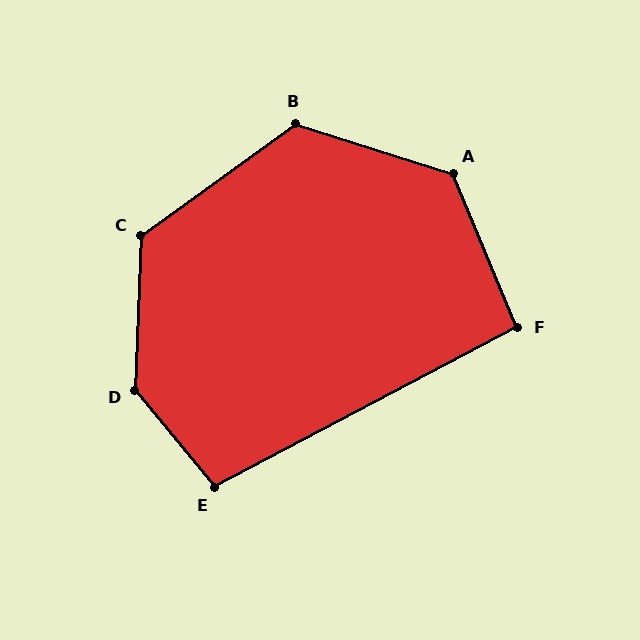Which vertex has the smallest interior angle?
F, at approximately 95 degrees.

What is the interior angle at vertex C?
Approximately 128 degrees (obtuse).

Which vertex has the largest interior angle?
D, at approximately 139 degrees.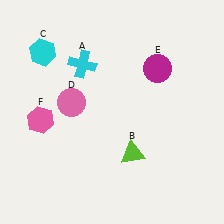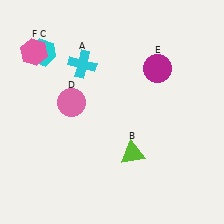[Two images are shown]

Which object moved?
The pink hexagon (F) moved up.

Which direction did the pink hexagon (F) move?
The pink hexagon (F) moved up.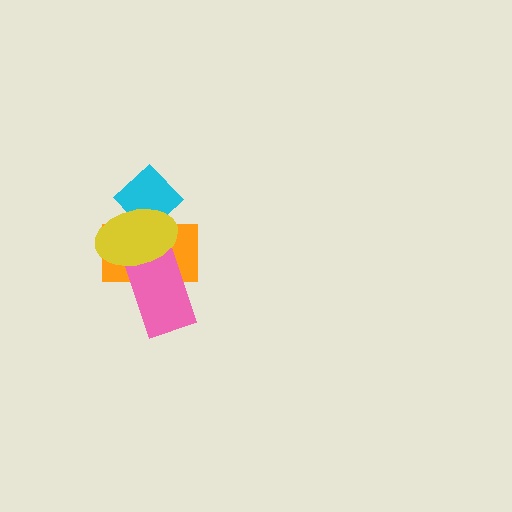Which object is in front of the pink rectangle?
The yellow ellipse is in front of the pink rectangle.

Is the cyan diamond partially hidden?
Yes, it is partially covered by another shape.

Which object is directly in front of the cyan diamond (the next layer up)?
The orange rectangle is directly in front of the cyan diamond.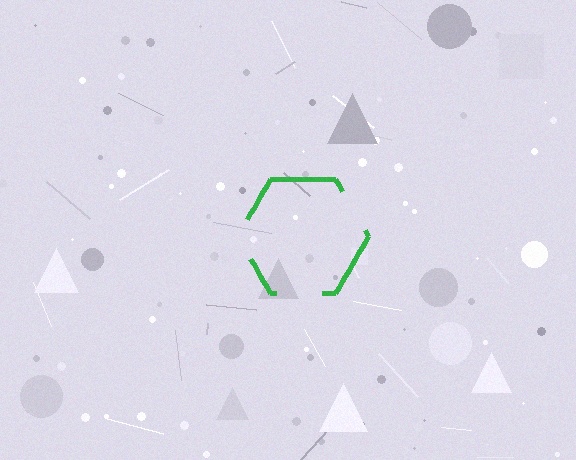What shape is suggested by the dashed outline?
The dashed outline suggests a hexagon.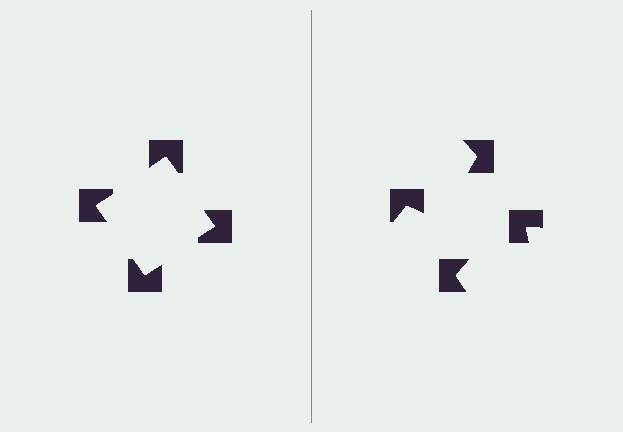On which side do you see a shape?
An illusory square appears on the left side. On the right side the wedge cuts are rotated, so no coherent shape forms.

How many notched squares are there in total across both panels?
8 — 4 on each side.